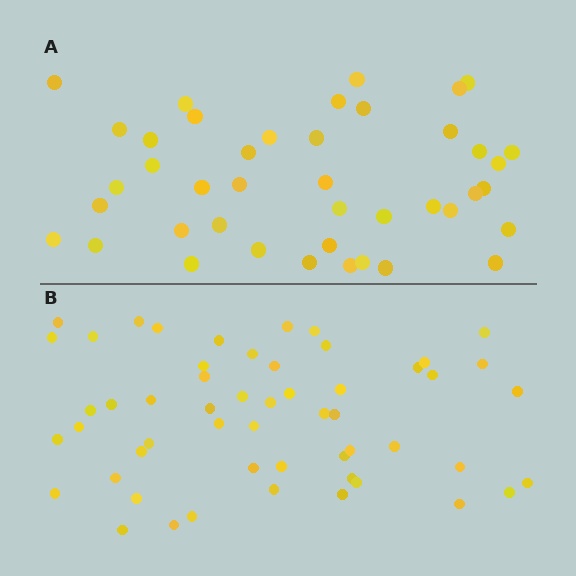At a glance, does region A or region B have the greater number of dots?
Region B (the bottom region) has more dots.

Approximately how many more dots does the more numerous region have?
Region B has roughly 12 or so more dots than region A.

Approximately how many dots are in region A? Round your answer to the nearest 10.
About 40 dots. (The exact count is 42, which rounds to 40.)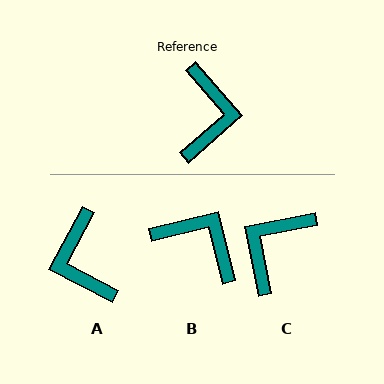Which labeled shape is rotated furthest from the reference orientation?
A, about 159 degrees away.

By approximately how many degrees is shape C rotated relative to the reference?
Approximately 149 degrees counter-clockwise.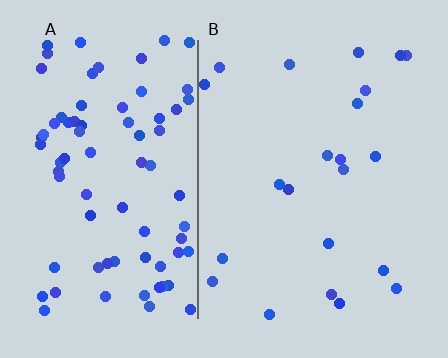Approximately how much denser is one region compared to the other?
Approximately 3.7× — region A over region B.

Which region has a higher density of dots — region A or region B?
A (the left).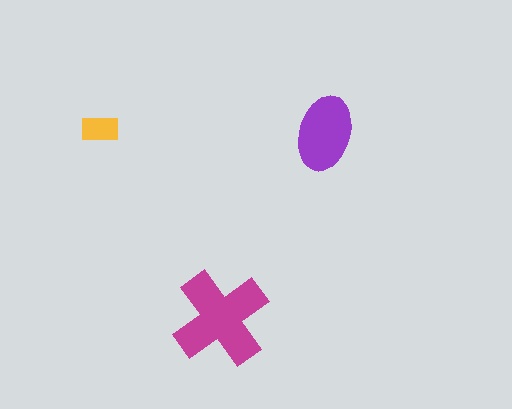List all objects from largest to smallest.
The magenta cross, the purple ellipse, the yellow rectangle.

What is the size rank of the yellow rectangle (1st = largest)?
3rd.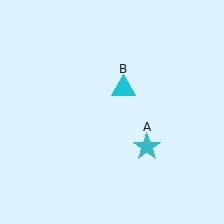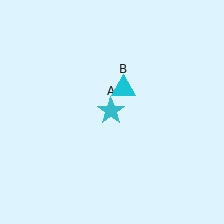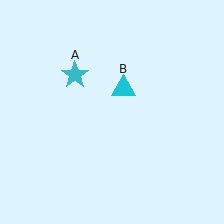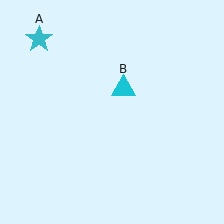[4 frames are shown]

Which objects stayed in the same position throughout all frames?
Cyan triangle (object B) remained stationary.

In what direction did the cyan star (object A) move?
The cyan star (object A) moved up and to the left.